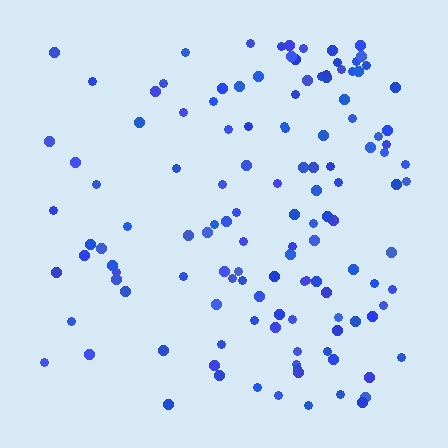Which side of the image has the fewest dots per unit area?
The left.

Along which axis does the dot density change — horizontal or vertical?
Horizontal.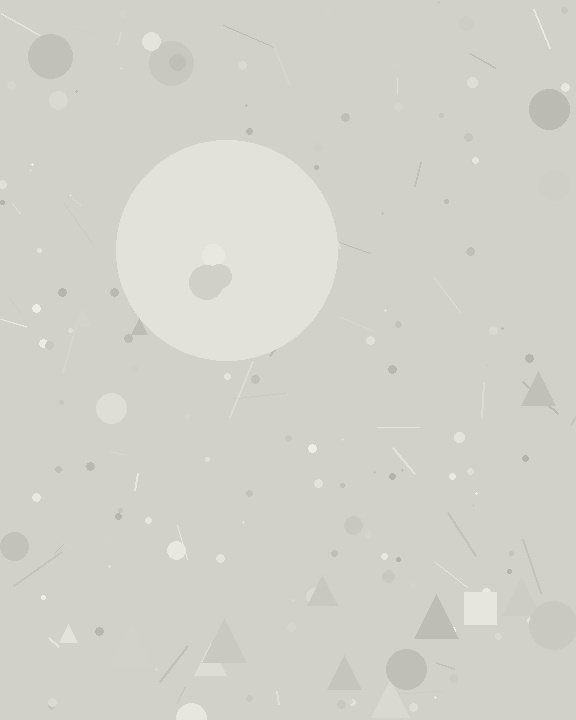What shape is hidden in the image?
A circle is hidden in the image.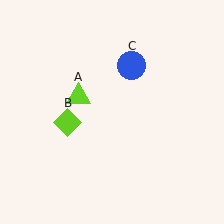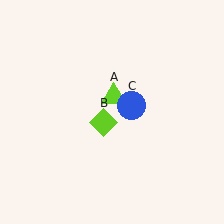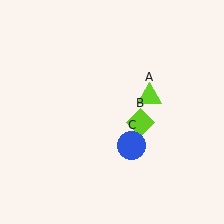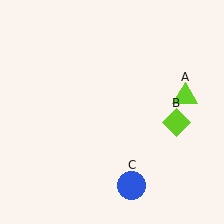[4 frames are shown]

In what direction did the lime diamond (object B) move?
The lime diamond (object B) moved right.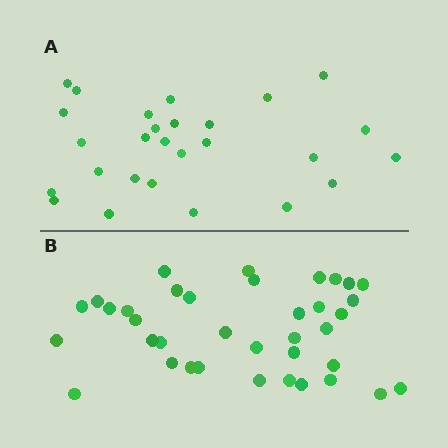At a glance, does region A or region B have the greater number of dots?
Region B (the bottom region) has more dots.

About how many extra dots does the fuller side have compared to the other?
Region B has roughly 10 or so more dots than region A.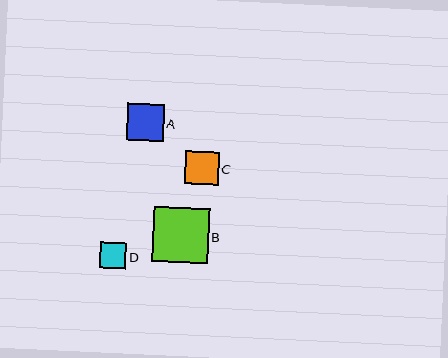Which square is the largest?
Square B is the largest with a size of approximately 55 pixels.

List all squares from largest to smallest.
From largest to smallest: B, A, C, D.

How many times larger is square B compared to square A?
Square B is approximately 1.5 times the size of square A.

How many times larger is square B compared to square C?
Square B is approximately 1.7 times the size of square C.